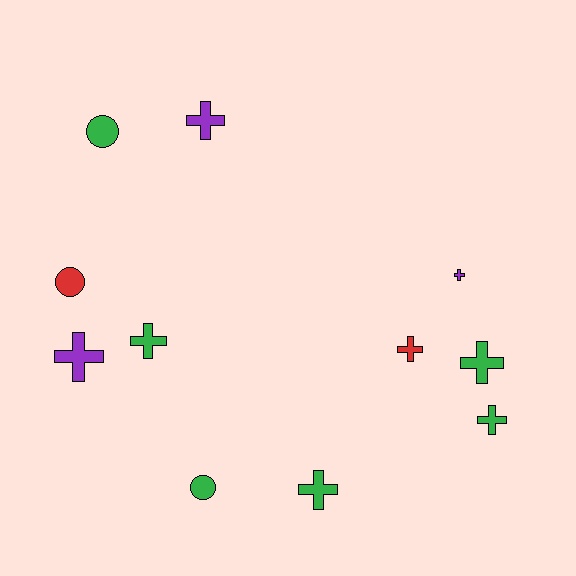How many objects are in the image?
There are 11 objects.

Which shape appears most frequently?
Cross, with 8 objects.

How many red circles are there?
There is 1 red circle.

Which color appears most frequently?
Green, with 6 objects.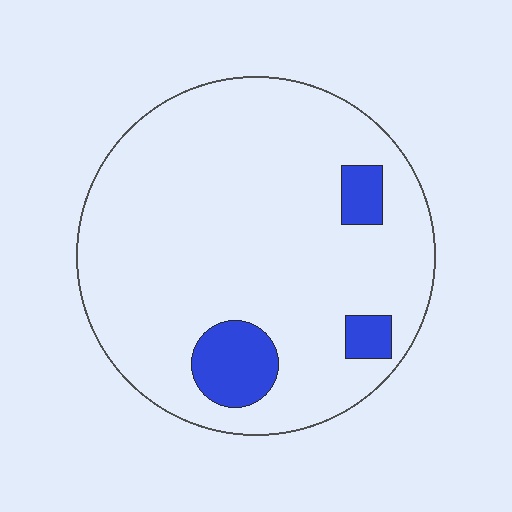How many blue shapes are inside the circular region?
3.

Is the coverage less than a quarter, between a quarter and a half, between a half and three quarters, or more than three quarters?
Less than a quarter.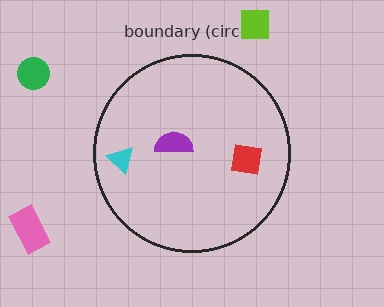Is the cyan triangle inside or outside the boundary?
Inside.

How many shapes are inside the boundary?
3 inside, 3 outside.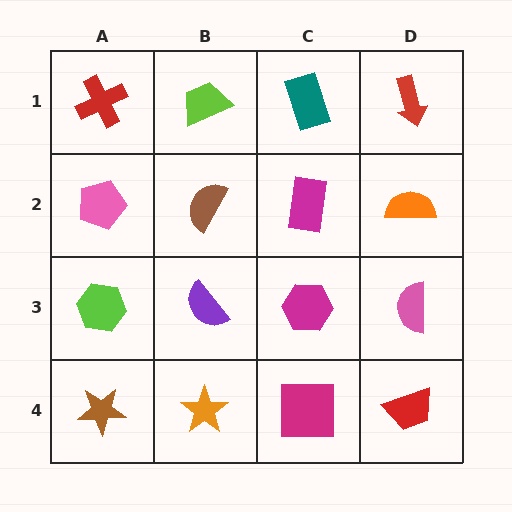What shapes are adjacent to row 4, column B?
A purple semicircle (row 3, column B), a brown star (row 4, column A), a magenta square (row 4, column C).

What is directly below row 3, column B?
An orange star.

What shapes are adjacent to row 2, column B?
A lime trapezoid (row 1, column B), a purple semicircle (row 3, column B), a pink pentagon (row 2, column A), a magenta rectangle (row 2, column C).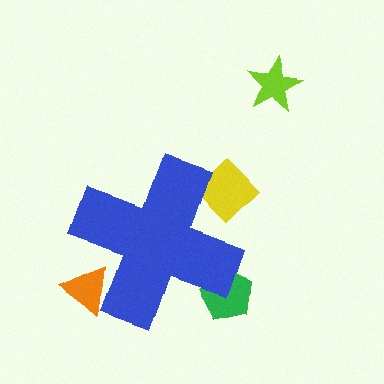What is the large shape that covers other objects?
A blue cross.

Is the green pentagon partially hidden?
Yes, the green pentagon is partially hidden behind the blue cross.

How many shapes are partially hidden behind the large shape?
3 shapes are partially hidden.